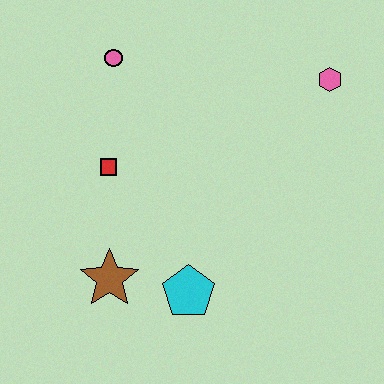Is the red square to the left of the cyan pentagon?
Yes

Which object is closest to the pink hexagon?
The pink circle is closest to the pink hexagon.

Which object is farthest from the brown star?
The pink hexagon is farthest from the brown star.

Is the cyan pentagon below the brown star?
Yes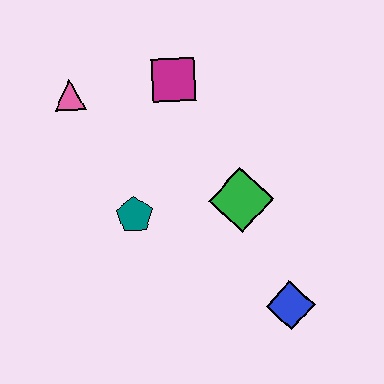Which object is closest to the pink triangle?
The magenta square is closest to the pink triangle.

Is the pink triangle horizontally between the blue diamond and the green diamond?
No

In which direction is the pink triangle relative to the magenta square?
The pink triangle is to the left of the magenta square.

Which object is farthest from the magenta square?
The blue diamond is farthest from the magenta square.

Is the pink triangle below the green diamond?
No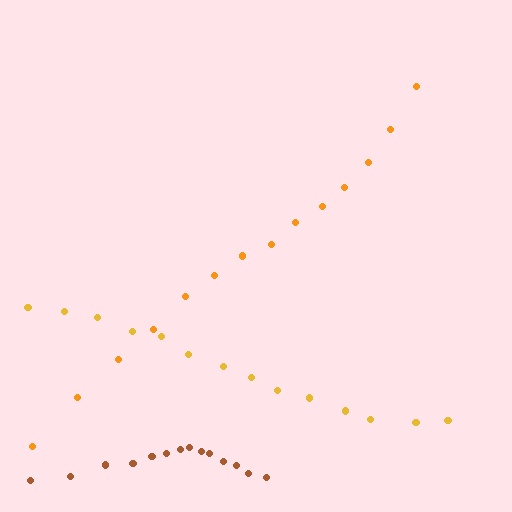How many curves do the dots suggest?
There are 3 distinct paths.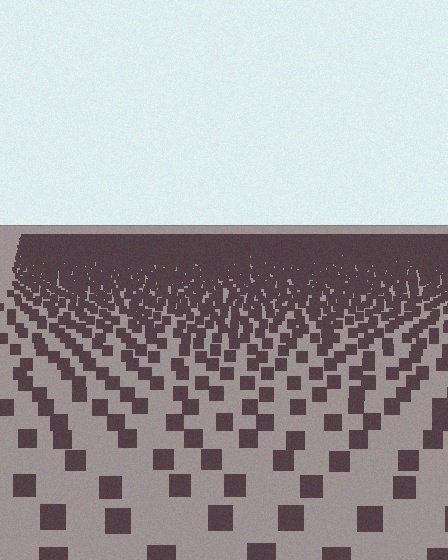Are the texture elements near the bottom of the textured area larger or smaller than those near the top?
Larger. Near the bottom, elements are closer to the viewer and appear at a bigger on-screen size.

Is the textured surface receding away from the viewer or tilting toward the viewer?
The surface is receding away from the viewer. Texture elements get smaller and denser toward the top.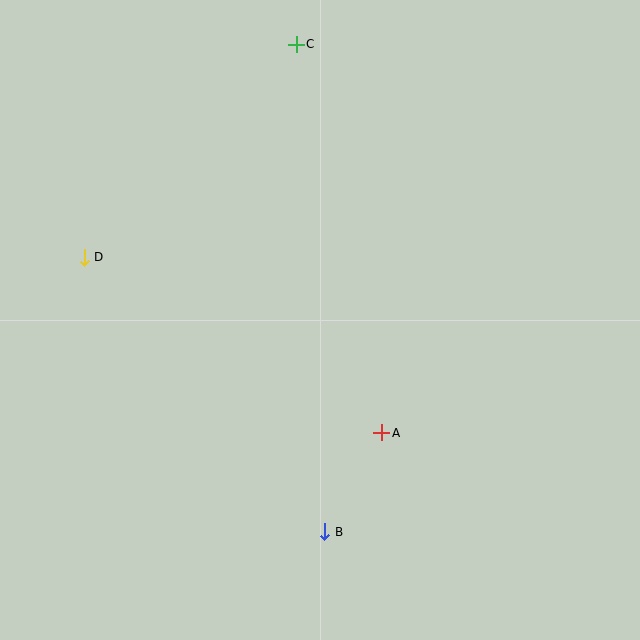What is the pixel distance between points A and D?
The distance between A and D is 345 pixels.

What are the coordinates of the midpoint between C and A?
The midpoint between C and A is at (339, 238).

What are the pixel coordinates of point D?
Point D is at (84, 257).